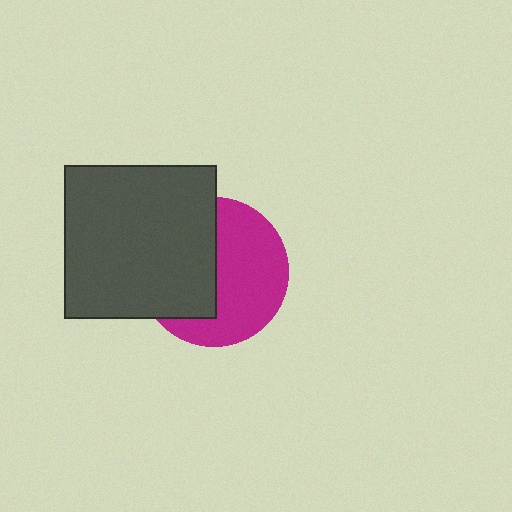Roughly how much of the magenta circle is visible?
About half of it is visible (roughly 54%).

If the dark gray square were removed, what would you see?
You would see the complete magenta circle.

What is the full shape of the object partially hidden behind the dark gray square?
The partially hidden object is a magenta circle.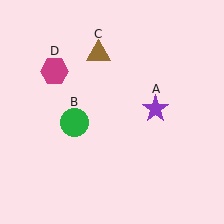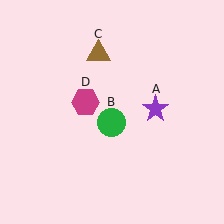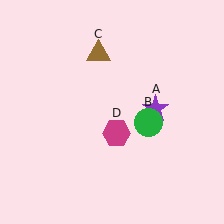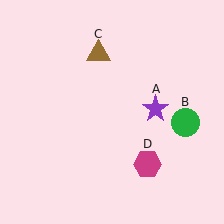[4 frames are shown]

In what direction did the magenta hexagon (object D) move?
The magenta hexagon (object D) moved down and to the right.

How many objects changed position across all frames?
2 objects changed position: green circle (object B), magenta hexagon (object D).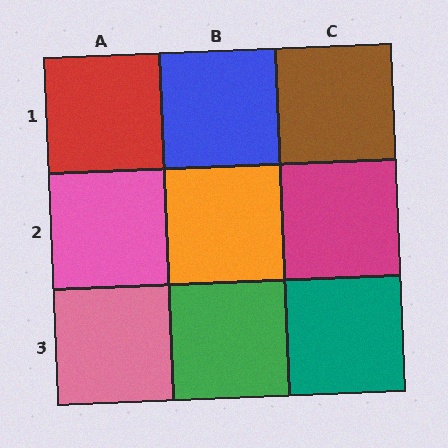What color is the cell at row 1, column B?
Blue.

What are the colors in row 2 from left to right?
Pink, orange, magenta.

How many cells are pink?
2 cells are pink.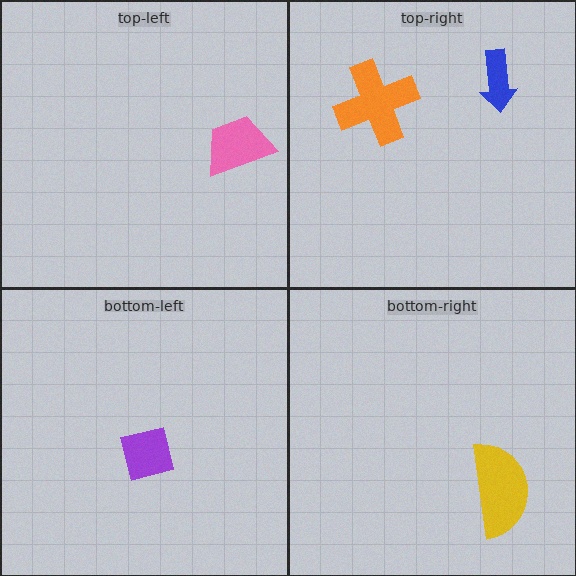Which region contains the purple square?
The bottom-left region.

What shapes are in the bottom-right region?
The yellow semicircle.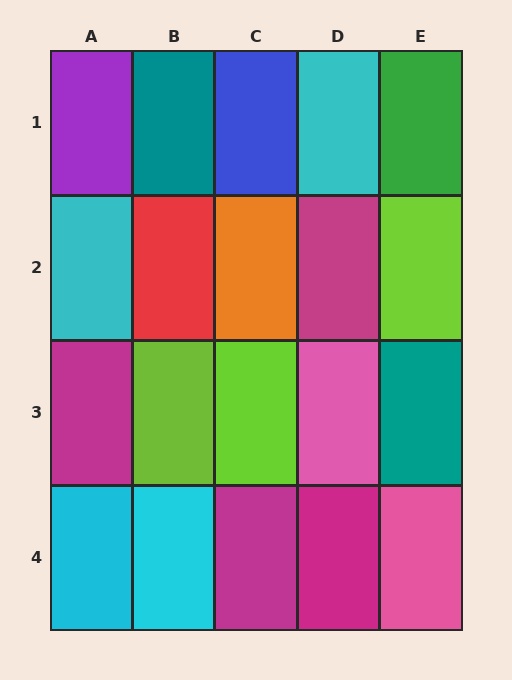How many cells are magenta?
4 cells are magenta.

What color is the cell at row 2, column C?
Orange.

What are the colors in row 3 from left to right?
Magenta, lime, lime, pink, teal.